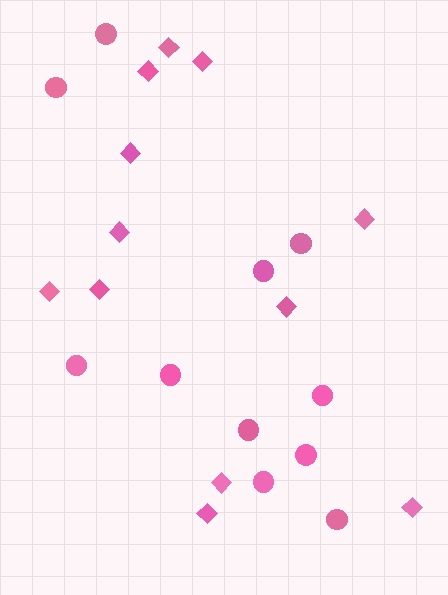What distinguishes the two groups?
There are 2 groups: one group of circles (11) and one group of diamonds (12).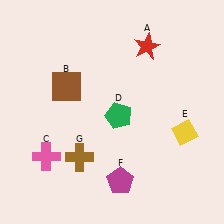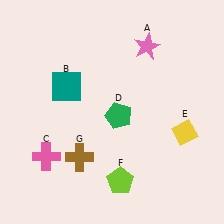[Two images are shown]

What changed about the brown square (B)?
In Image 1, B is brown. In Image 2, it changed to teal.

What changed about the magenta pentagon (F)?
In Image 1, F is magenta. In Image 2, it changed to lime.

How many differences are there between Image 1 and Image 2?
There are 3 differences between the two images.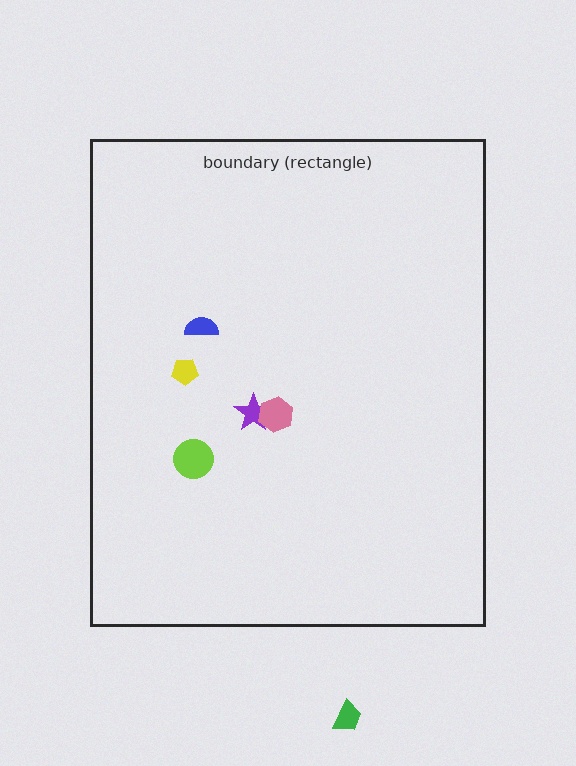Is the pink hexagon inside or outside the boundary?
Inside.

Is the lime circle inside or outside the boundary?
Inside.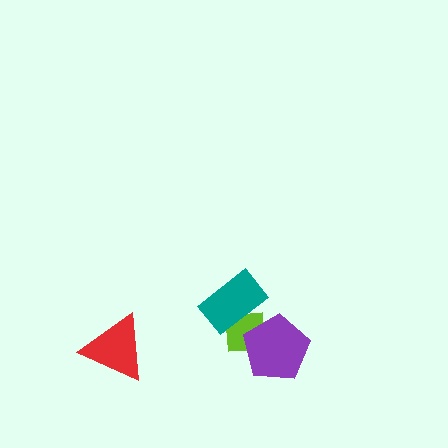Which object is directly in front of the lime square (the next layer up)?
The teal rectangle is directly in front of the lime square.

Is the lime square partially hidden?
Yes, it is partially covered by another shape.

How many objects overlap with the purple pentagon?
1 object overlaps with the purple pentagon.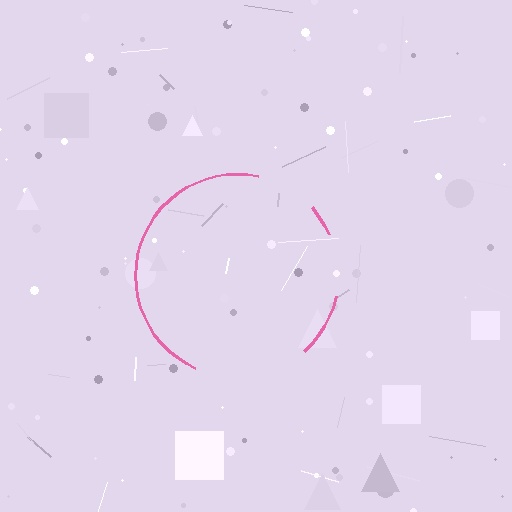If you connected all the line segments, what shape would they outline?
They would outline a circle.